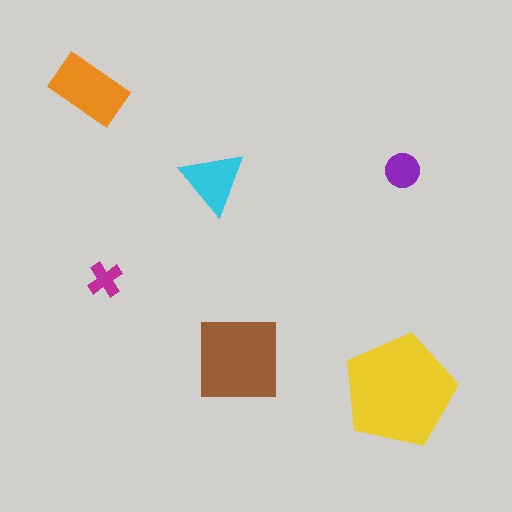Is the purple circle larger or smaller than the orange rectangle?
Smaller.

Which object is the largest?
The yellow pentagon.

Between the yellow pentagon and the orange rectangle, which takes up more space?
The yellow pentagon.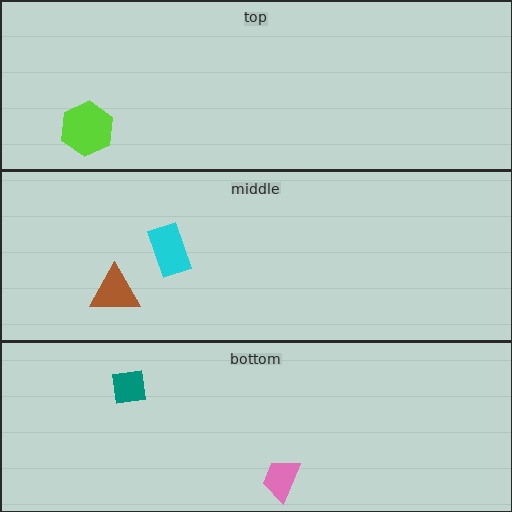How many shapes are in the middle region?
2.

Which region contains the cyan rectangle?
The middle region.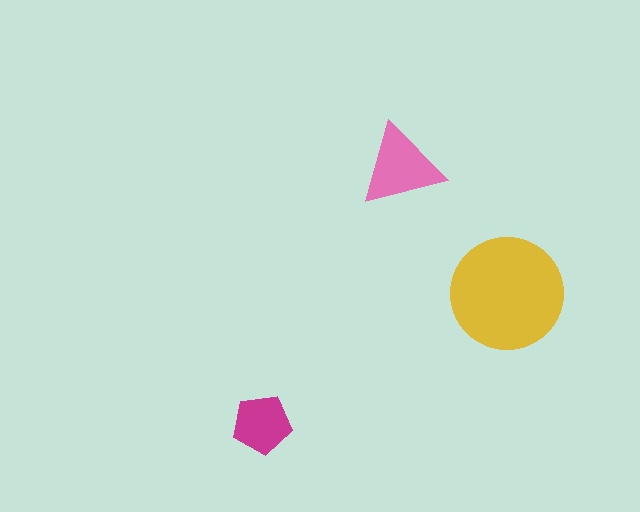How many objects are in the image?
There are 3 objects in the image.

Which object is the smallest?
The magenta pentagon.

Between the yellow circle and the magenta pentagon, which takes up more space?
The yellow circle.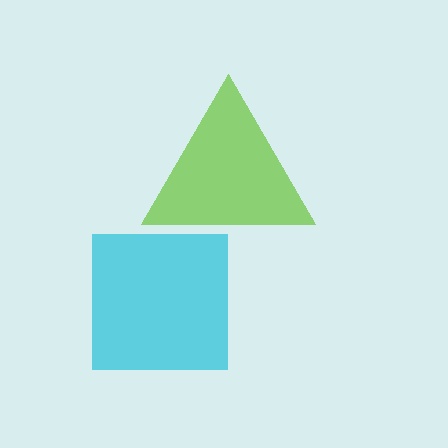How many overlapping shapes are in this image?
There are 2 overlapping shapes in the image.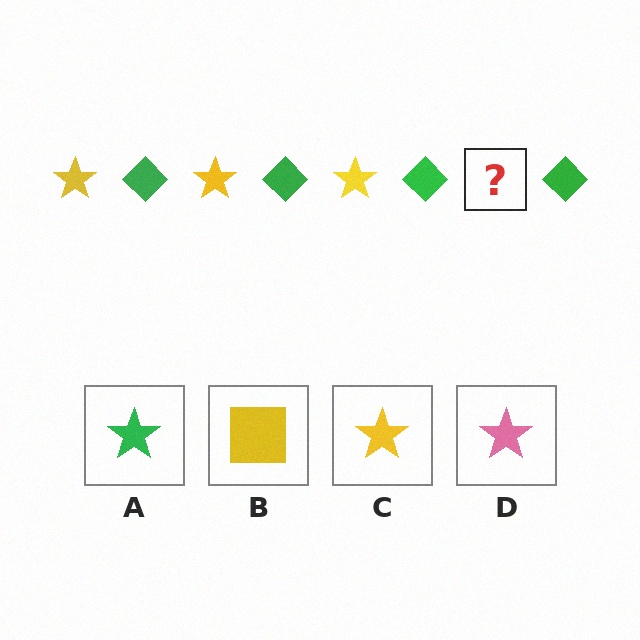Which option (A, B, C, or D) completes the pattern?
C.